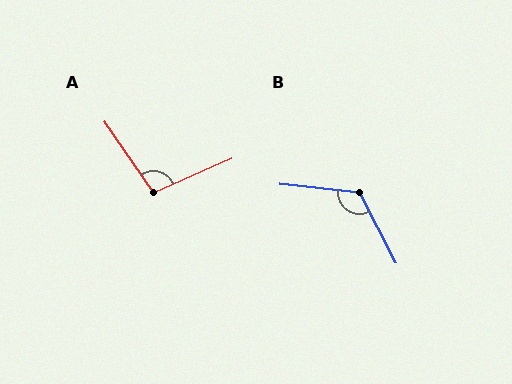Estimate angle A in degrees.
Approximately 101 degrees.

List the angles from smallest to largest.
A (101°), B (124°).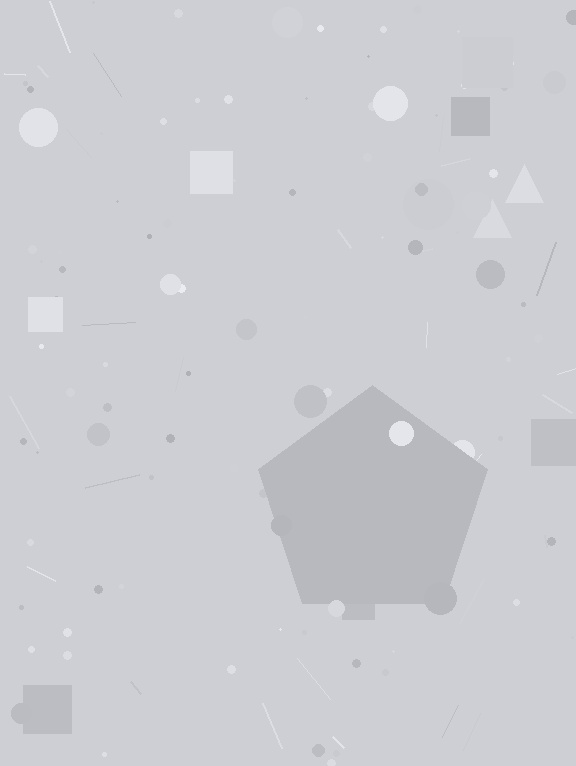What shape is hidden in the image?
A pentagon is hidden in the image.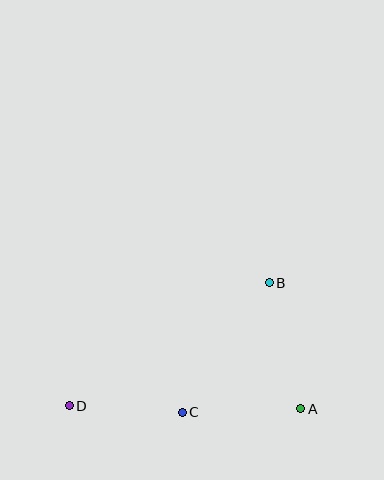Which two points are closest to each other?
Points C and D are closest to each other.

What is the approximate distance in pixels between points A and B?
The distance between A and B is approximately 130 pixels.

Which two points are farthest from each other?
Points B and D are farthest from each other.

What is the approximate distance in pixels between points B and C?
The distance between B and C is approximately 156 pixels.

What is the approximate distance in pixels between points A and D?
The distance between A and D is approximately 232 pixels.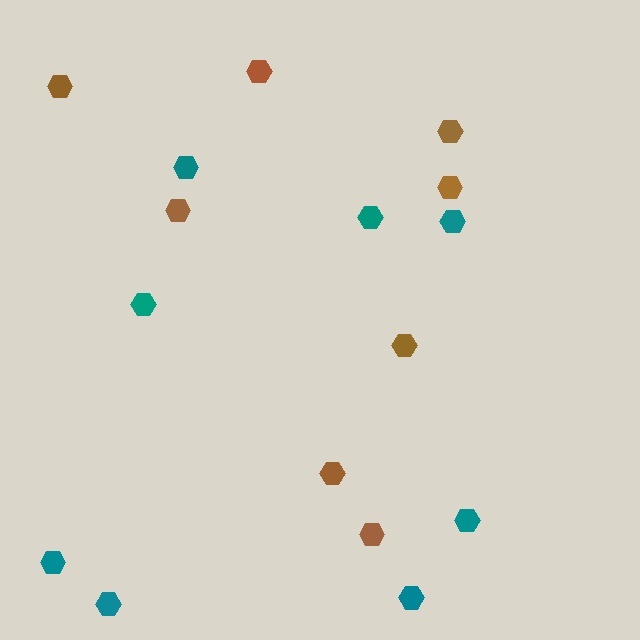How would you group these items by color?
There are 2 groups: one group of teal hexagons (8) and one group of brown hexagons (8).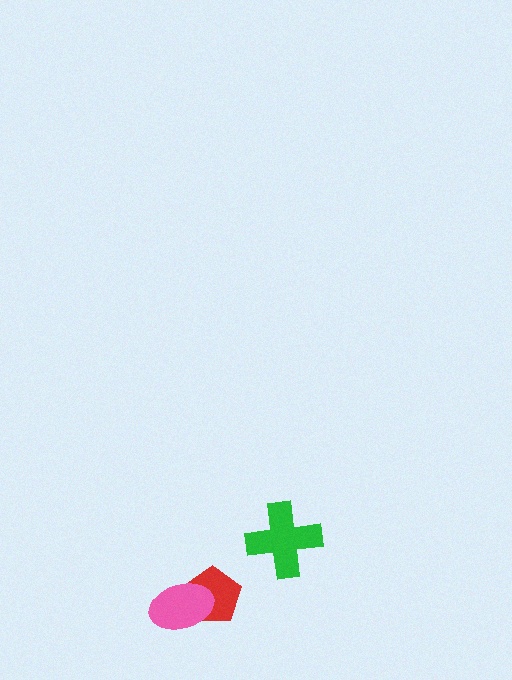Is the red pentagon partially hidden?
Yes, it is partially covered by another shape.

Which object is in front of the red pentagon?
The pink ellipse is in front of the red pentagon.